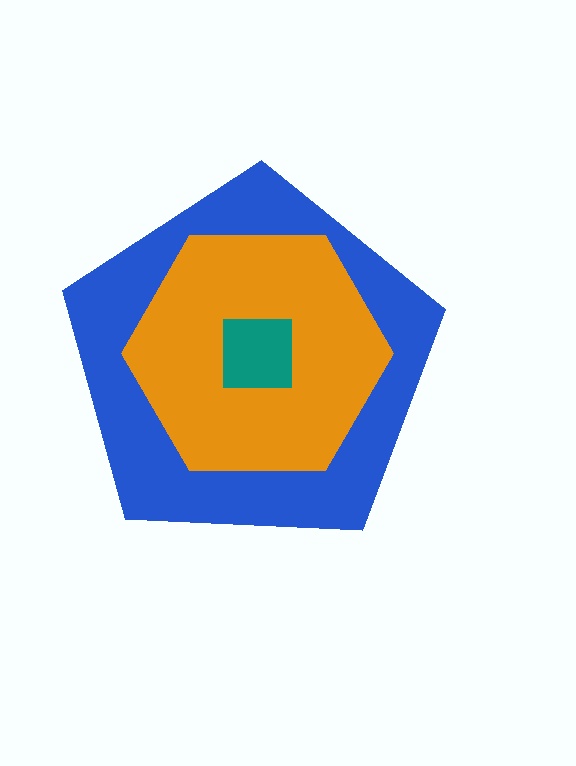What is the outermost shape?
The blue pentagon.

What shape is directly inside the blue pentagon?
The orange hexagon.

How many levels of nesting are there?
3.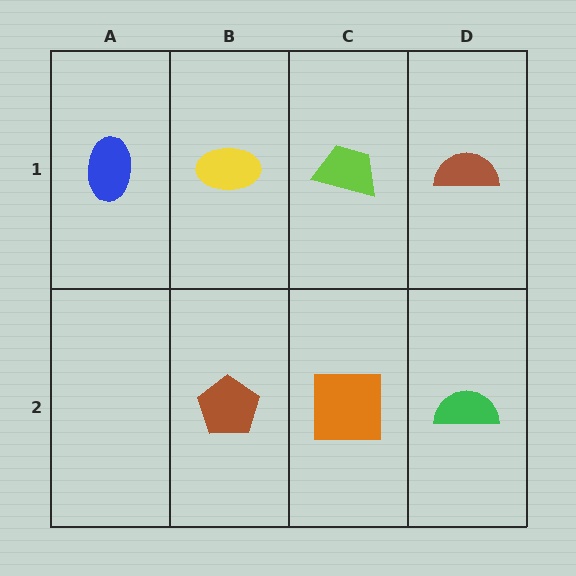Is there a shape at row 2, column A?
No, that cell is empty.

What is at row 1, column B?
A yellow ellipse.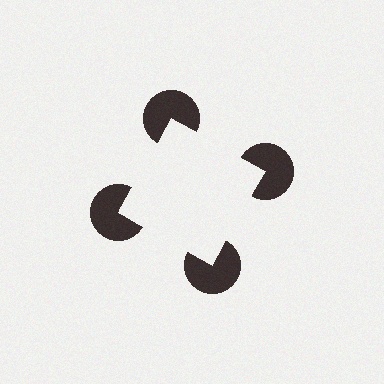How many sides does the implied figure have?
4 sides.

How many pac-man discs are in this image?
There are 4 — one at each vertex of the illusory square.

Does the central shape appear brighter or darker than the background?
It typically appears slightly brighter than the background, even though no actual brightness change is drawn.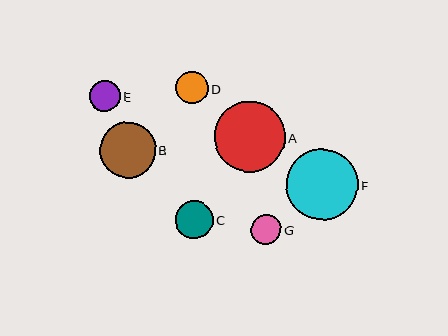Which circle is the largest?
Circle F is the largest with a size of approximately 71 pixels.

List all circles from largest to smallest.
From largest to smallest: F, A, B, C, D, E, G.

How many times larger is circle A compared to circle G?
Circle A is approximately 2.4 times the size of circle G.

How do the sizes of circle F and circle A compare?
Circle F and circle A are approximately the same size.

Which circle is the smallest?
Circle G is the smallest with a size of approximately 30 pixels.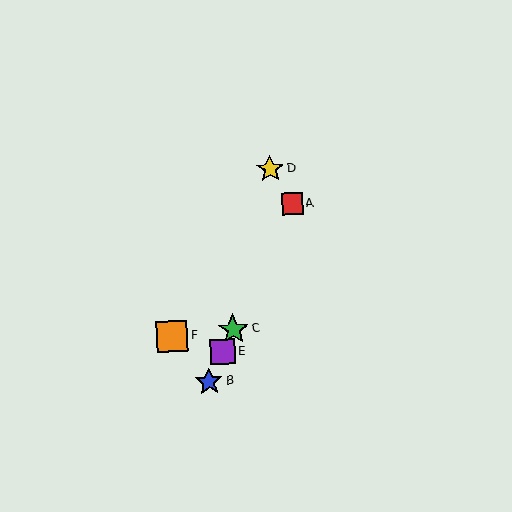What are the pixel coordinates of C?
Object C is at (233, 329).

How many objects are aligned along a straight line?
4 objects (A, B, C, E) are aligned along a straight line.